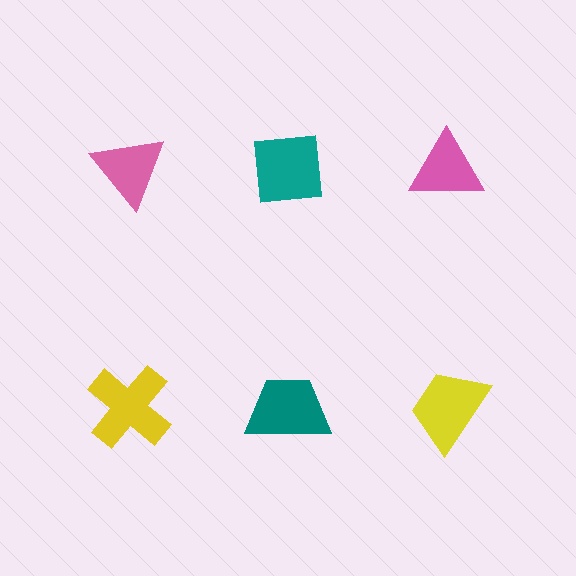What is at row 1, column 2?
A teal square.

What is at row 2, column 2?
A teal trapezoid.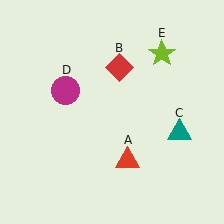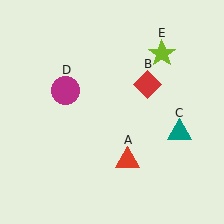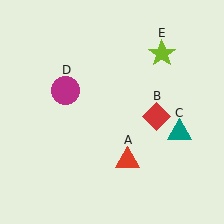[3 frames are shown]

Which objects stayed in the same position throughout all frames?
Red triangle (object A) and teal triangle (object C) and magenta circle (object D) and lime star (object E) remained stationary.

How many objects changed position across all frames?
1 object changed position: red diamond (object B).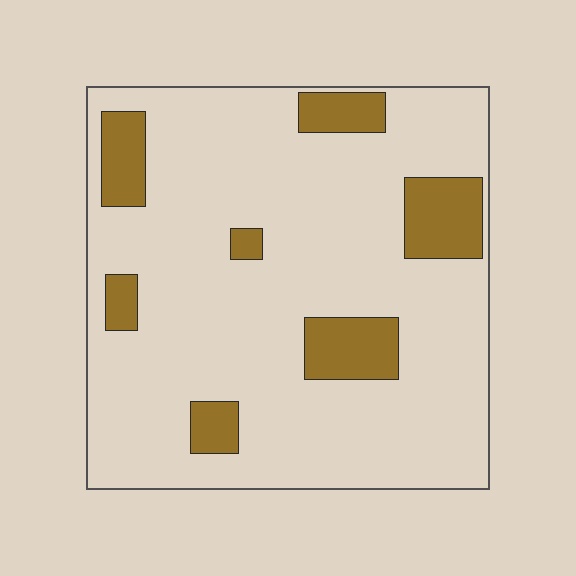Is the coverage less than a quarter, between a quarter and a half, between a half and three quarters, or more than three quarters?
Less than a quarter.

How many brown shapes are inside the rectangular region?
7.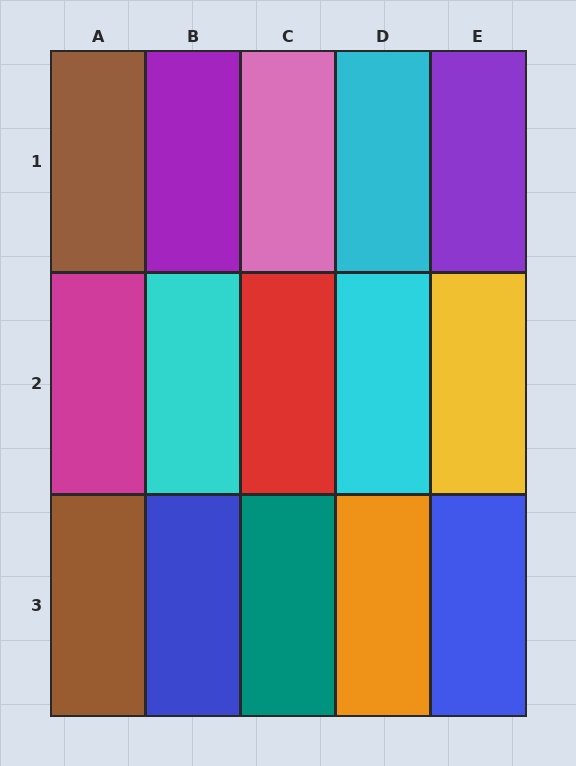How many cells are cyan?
3 cells are cyan.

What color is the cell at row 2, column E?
Yellow.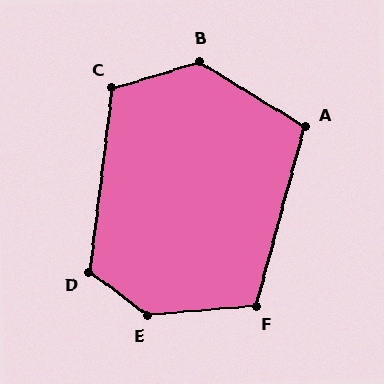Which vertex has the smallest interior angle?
A, at approximately 106 degrees.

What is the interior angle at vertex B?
Approximately 131 degrees (obtuse).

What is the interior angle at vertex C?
Approximately 114 degrees (obtuse).